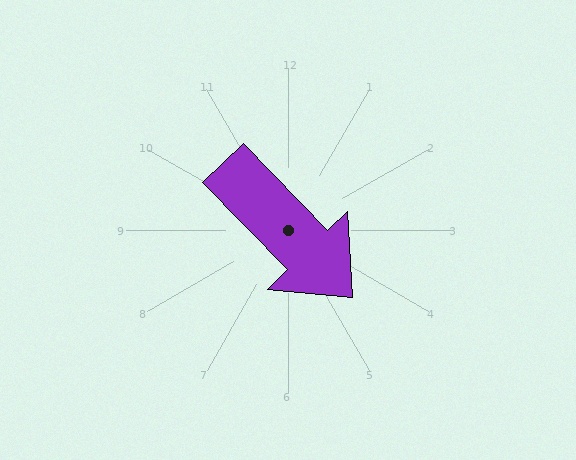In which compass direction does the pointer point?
Southeast.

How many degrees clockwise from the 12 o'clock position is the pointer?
Approximately 136 degrees.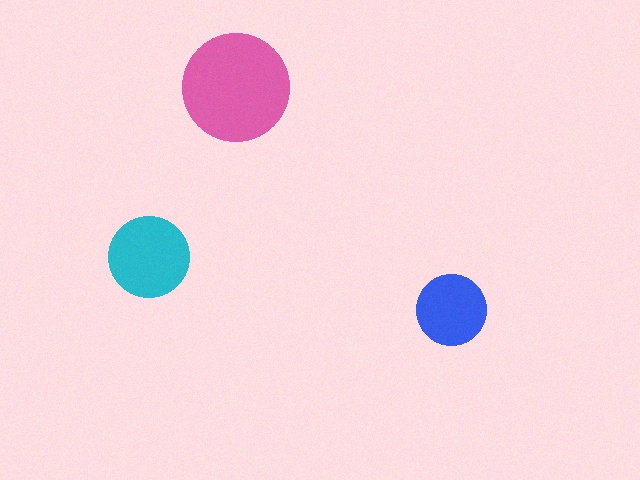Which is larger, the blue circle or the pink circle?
The pink one.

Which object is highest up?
The pink circle is topmost.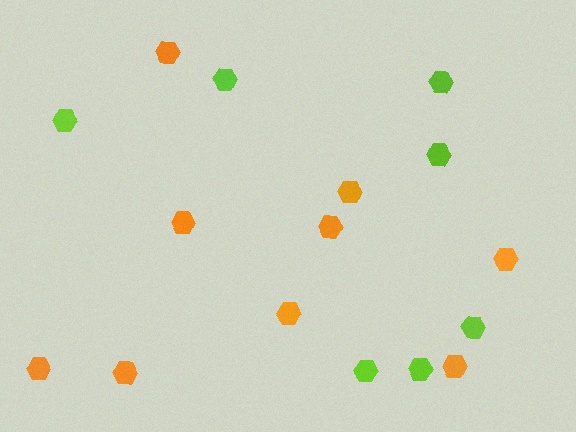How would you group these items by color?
There are 2 groups: one group of lime hexagons (7) and one group of orange hexagons (9).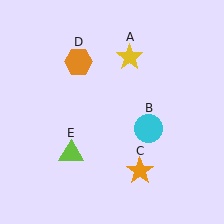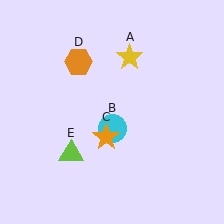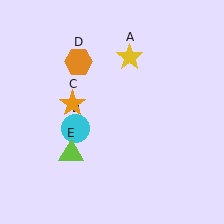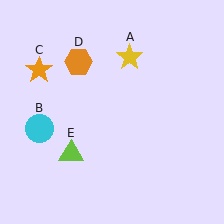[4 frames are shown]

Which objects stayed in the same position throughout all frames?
Yellow star (object A) and orange hexagon (object D) and lime triangle (object E) remained stationary.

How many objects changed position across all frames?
2 objects changed position: cyan circle (object B), orange star (object C).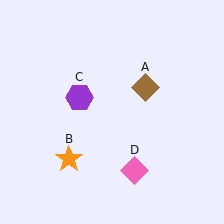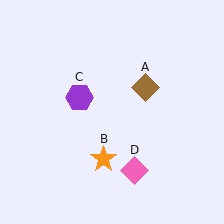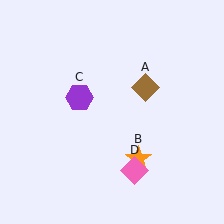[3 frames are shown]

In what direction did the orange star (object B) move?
The orange star (object B) moved right.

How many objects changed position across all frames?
1 object changed position: orange star (object B).